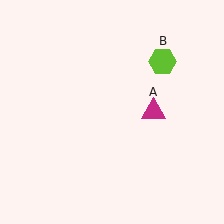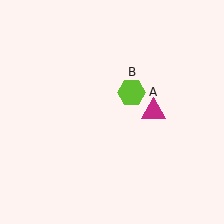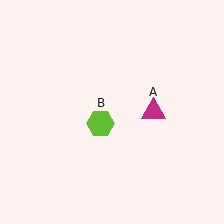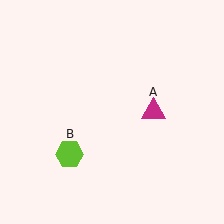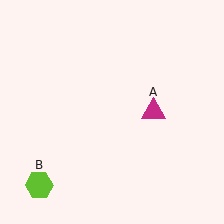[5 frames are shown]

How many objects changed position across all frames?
1 object changed position: lime hexagon (object B).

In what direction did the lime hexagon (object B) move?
The lime hexagon (object B) moved down and to the left.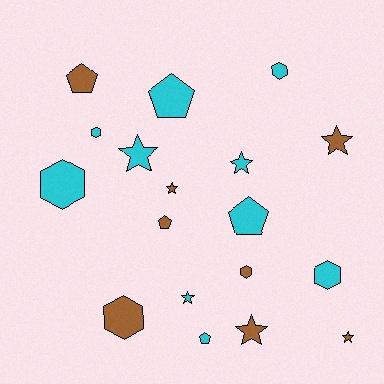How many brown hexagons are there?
There are 2 brown hexagons.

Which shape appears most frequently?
Star, with 7 objects.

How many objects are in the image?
There are 18 objects.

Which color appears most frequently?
Cyan, with 10 objects.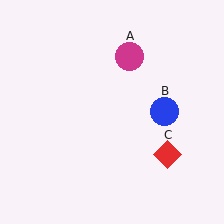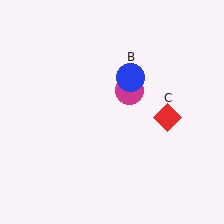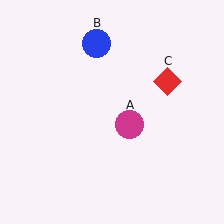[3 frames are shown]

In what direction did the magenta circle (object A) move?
The magenta circle (object A) moved down.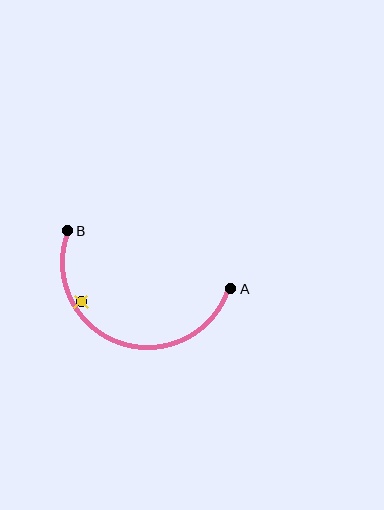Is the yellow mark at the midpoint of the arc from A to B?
No — the yellow mark does not lie on the arc at all. It sits slightly inside the curve.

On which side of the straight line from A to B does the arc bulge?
The arc bulges below the straight line connecting A and B.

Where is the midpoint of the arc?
The arc midpoint is the point on the curve farthest from the straight line joining A and B. It sits below that line.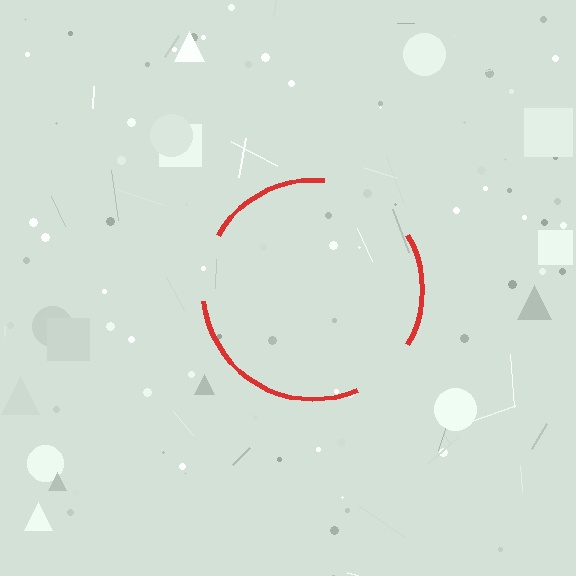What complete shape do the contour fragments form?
The contour fragments form a circle.